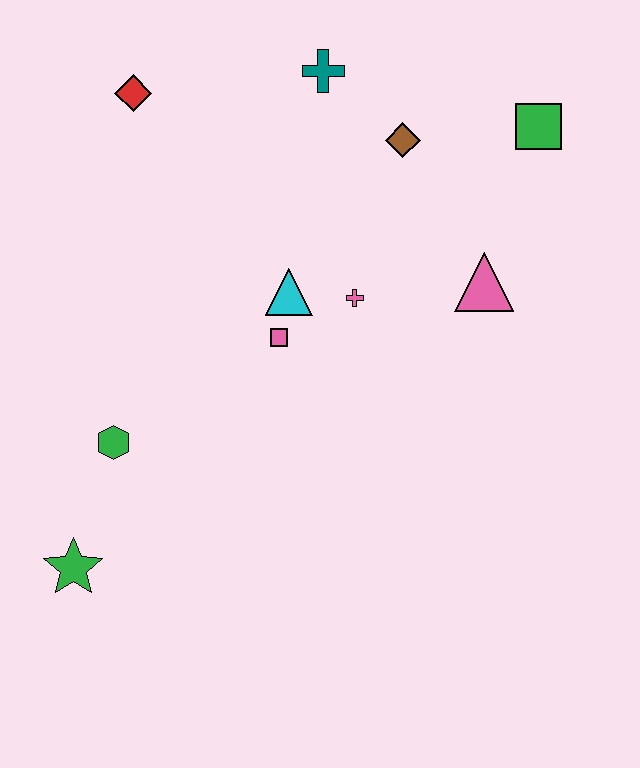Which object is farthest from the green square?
The green star is farthest from the green square.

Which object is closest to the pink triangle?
The pink cross is closest to the pink triangle.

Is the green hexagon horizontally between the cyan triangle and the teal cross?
No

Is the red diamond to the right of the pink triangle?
No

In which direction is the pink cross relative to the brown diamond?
The pink cross is below the brown diamond.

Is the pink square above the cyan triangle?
No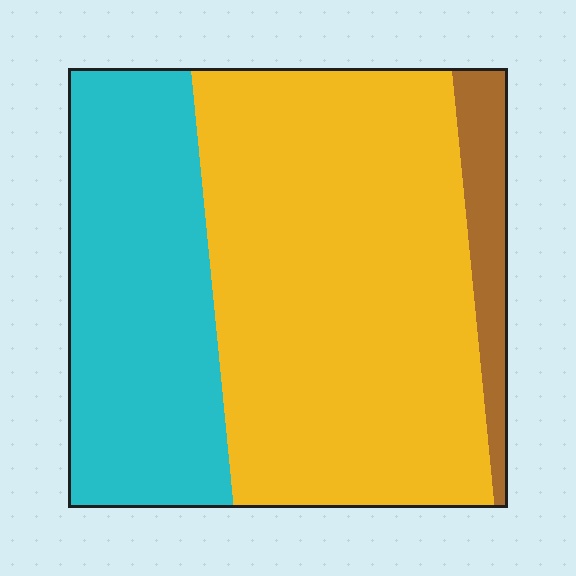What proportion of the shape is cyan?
Cyan covers roughly 35% of the shape.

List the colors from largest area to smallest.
From largest to smallest: yellow, cyan, brown.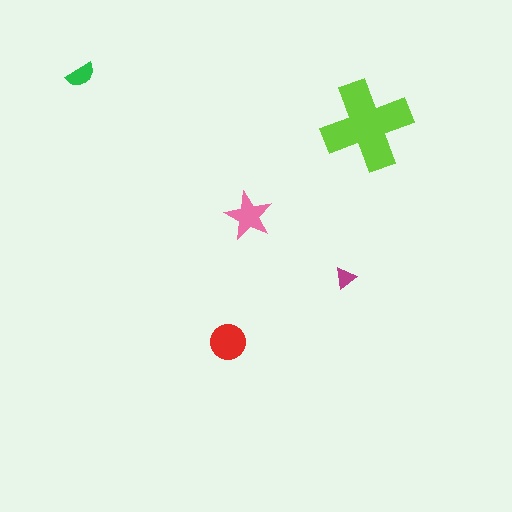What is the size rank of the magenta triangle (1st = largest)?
5th.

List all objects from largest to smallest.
The lime cross, the red circle, the pink star, the green semicircle, the magenta triangle.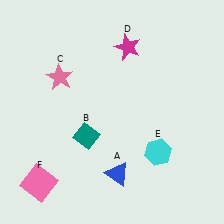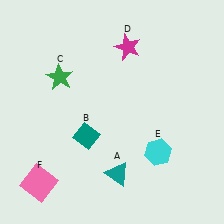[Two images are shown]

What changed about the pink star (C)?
In Image 1, C is pink. In Image 2, it changed to green.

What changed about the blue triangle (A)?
In Image 1, A is blue. In Image 2, it changed to teal.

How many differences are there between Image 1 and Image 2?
There are 2 differences between the two images.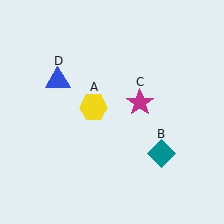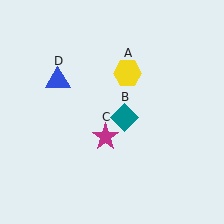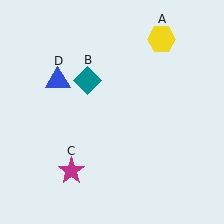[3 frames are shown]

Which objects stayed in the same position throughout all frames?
Blue triangle (object D) remained stationary.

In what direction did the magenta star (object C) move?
The magenta star (object C) moved down and to the left.